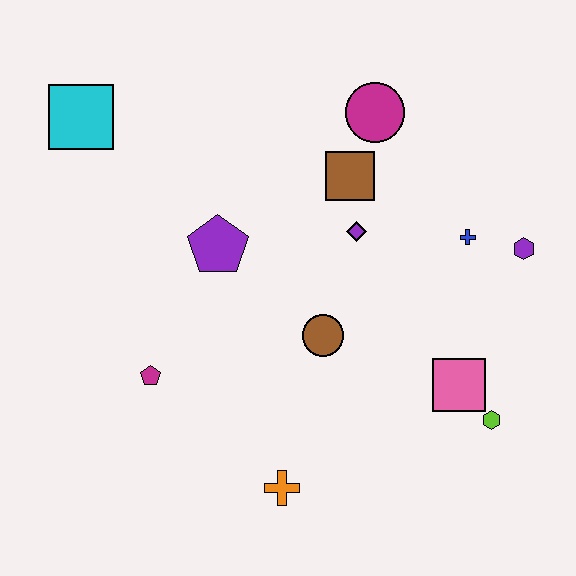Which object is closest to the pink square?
The lime hexagon is closest to the pink square.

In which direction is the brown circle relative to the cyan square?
The brown circle is to the right of the cyan square.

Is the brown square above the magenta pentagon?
Yes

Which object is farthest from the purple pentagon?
The lime hexagon is farthest from the purple pentagon.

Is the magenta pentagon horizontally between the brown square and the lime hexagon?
No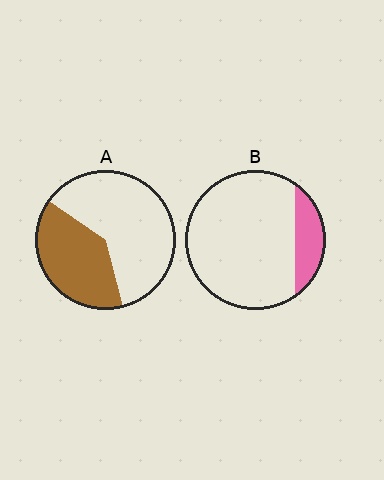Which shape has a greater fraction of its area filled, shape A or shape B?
Shape A.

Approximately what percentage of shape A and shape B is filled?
A is approximately 40% and B is approximately 15%.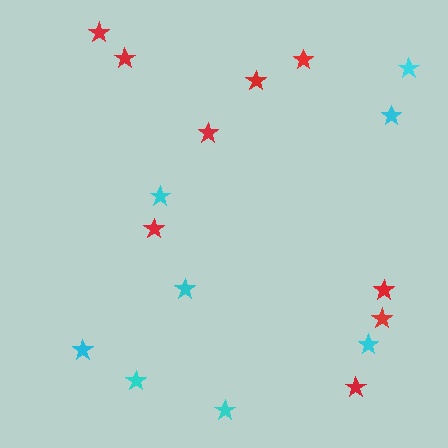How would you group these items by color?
There are 2 groups: one group of red stars (9) and one group of cyan stars (8).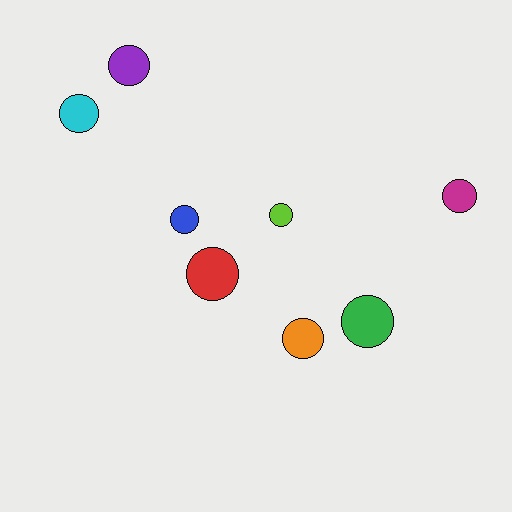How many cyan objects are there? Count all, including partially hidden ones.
There is 1 cyan object.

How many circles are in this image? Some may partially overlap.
There are 8 circles.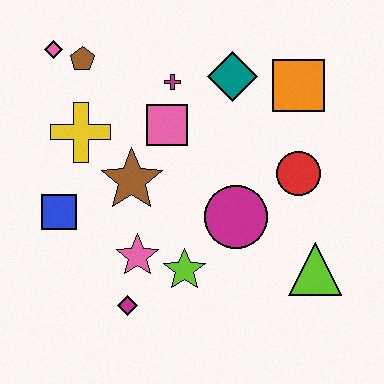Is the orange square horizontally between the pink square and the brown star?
No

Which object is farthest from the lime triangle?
The pink diamond is farthest from the lime triangle.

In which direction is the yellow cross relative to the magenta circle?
The yellow cross is to the left of the magenta circle.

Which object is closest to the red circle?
The magenta circle is closest to the red circle.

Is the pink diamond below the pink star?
No